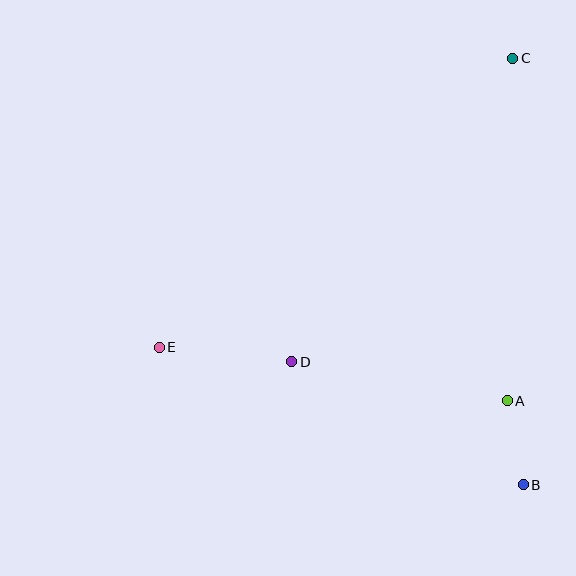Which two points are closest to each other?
Points A and B are closest to each other.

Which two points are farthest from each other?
Points C and E are farthest from each other.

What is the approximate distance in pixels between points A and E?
The distance between A and E is approximately 352 pixels.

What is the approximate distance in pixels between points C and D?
The distance between C and D is approximately 376 pixels.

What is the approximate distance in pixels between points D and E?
The distance between D and E is approximately 133 pixels.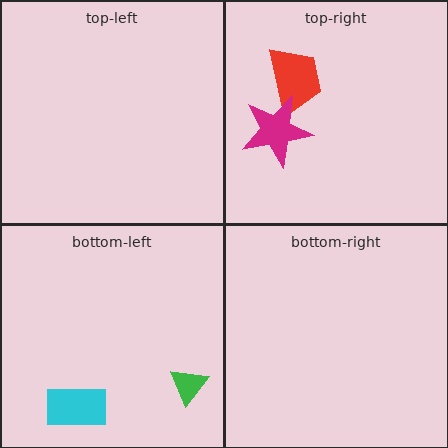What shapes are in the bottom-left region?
The cyan rectangle, the green triangle.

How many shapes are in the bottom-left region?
2.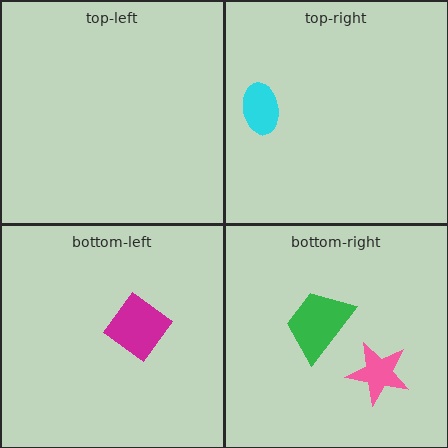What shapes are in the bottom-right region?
The green trapezoid, the pink star.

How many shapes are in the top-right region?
1.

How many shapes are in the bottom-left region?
1.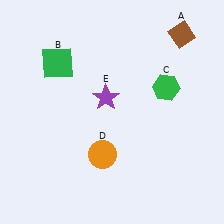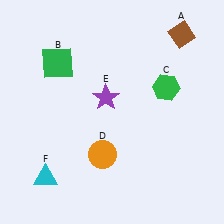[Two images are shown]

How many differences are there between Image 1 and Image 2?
There is 1 difference between the two images.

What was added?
A cyan triangle (F) was added in Image 2.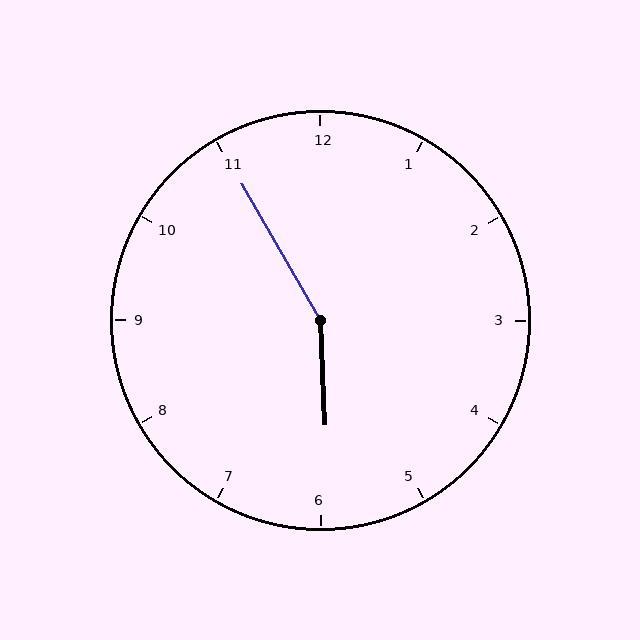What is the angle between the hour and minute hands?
Approximately 152 degrees.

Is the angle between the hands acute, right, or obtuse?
It is obtuse.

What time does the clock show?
5:55.